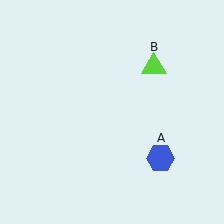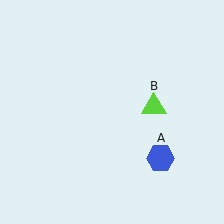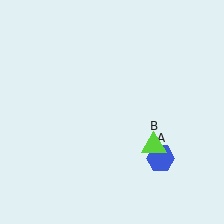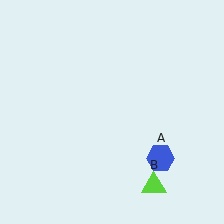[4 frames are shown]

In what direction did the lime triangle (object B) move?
The lime triangle (object B) moved down.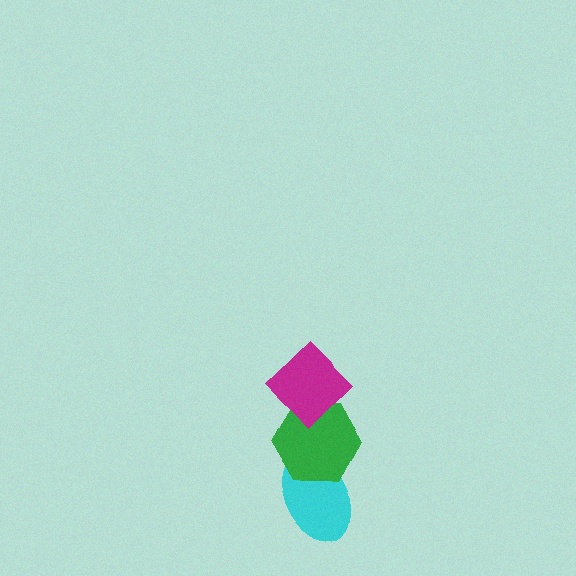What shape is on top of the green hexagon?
The magenta diamond is on top of the green hexagon.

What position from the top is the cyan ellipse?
The cyan ellipse is 3rd from the top.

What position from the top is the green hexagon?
The green hexagon is 2nd from the top.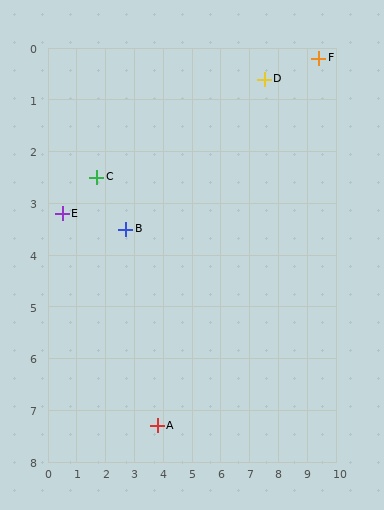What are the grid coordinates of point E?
Point E is at approximately (0.5, 3.2).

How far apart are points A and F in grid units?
Points A and F are about 9.0 grid units apart.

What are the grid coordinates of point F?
Point F is at approximately (9.4, 0.2).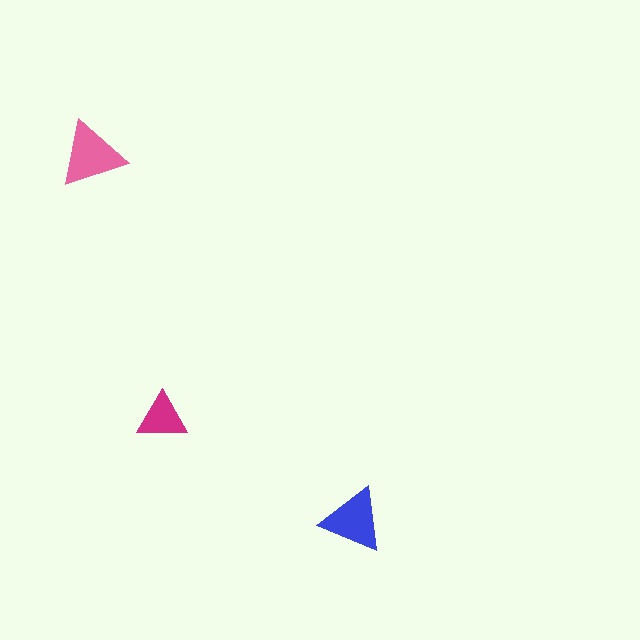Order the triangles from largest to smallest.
the pink one, the blue one, the magenta one.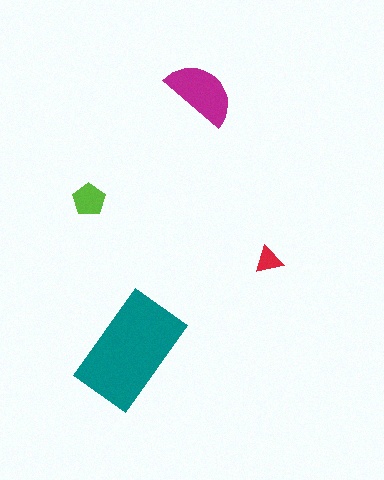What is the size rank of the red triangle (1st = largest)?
4th.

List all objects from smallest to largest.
The red triangle, the lime pentagon, the magenta semicircle, the teal rectangle.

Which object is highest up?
The magenta semicircle is topmost.